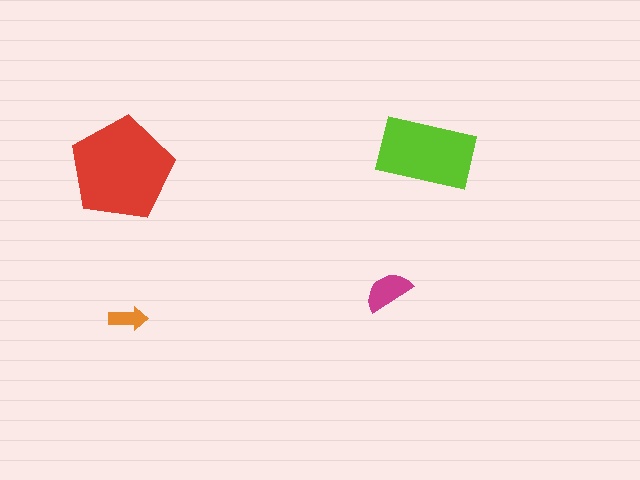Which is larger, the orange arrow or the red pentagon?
The red pentagon.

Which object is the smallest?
The orange arrow.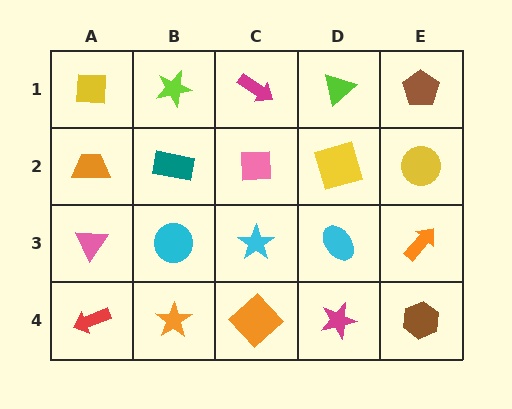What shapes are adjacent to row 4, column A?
A pink triangle (row 3, column A), an orange star (row 4, column B).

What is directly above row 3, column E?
A yellow circle.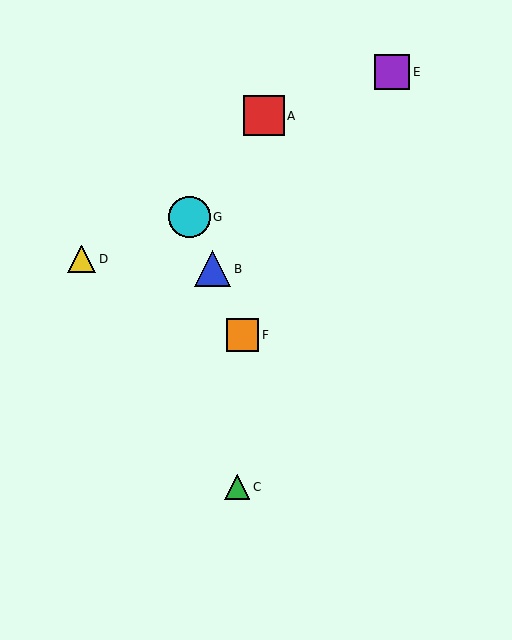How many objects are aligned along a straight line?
3 objects (B, F, G) are aligned along a straight line.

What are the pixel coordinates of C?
Object C is at (237, 487).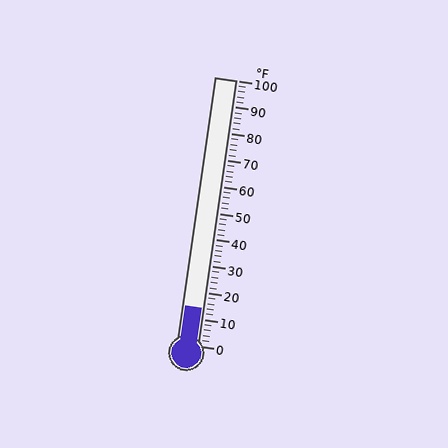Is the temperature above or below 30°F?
The temperature is below 30°F.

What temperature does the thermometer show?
The thermometer shows approximately 14°F.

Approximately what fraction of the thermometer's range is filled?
The thermometer is filled to approximately 15% of its range.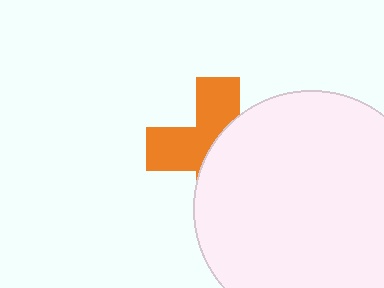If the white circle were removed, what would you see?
You would see the complete orange cross.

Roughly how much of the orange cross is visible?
About half of it is visible (roughly 47%).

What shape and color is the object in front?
The object in front is a white circle.